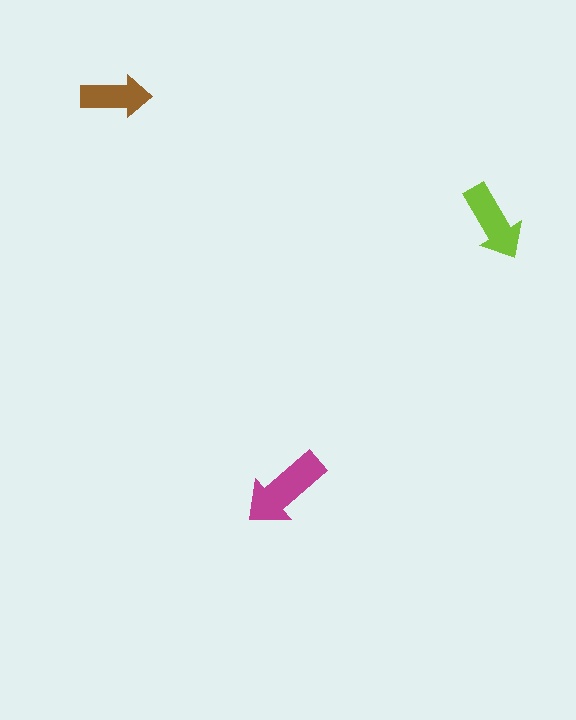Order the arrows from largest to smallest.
the magenta one, the lime one, the brown one.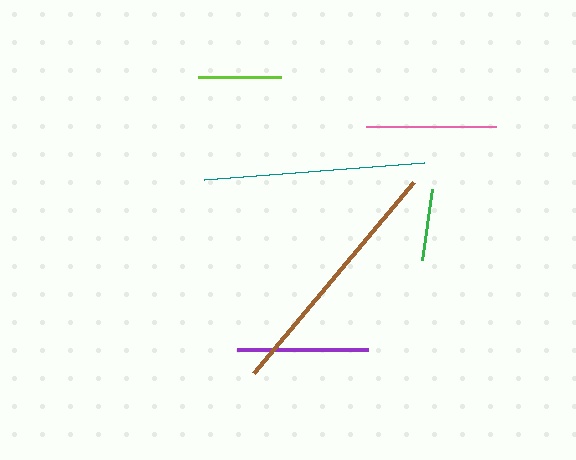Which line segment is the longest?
The brown line is the longest at approximately 249 pixels.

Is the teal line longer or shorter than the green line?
The teal line is longer than the green line.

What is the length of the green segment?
The green segment is approximately 72 pixels long.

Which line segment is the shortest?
The green line is the shortest at approximately 72 pixels.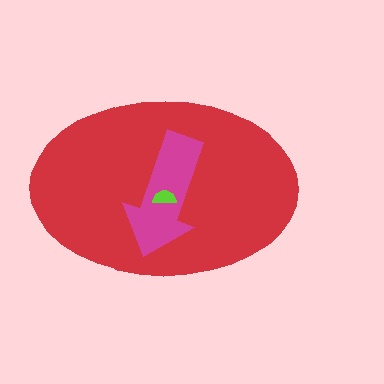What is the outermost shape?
The red ellipse.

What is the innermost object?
The lime semicircle.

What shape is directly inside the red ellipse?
The magenta arrow.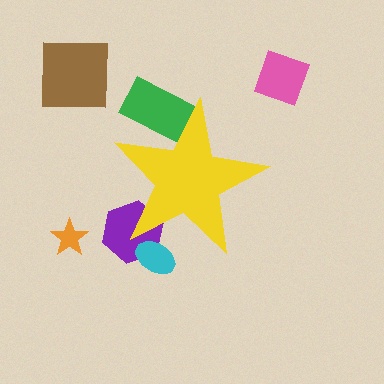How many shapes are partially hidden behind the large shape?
3 shapes are partially hidden.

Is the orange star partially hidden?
No, the orange star is fully visible.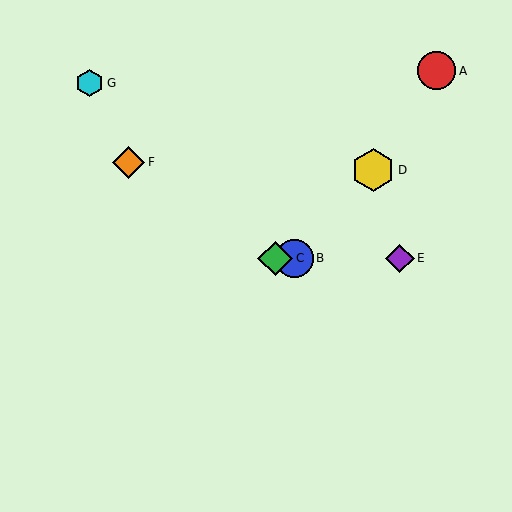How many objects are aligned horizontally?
3 objects (B, C, E) are aligned horizontally.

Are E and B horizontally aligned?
Yes, both are at y≈258.